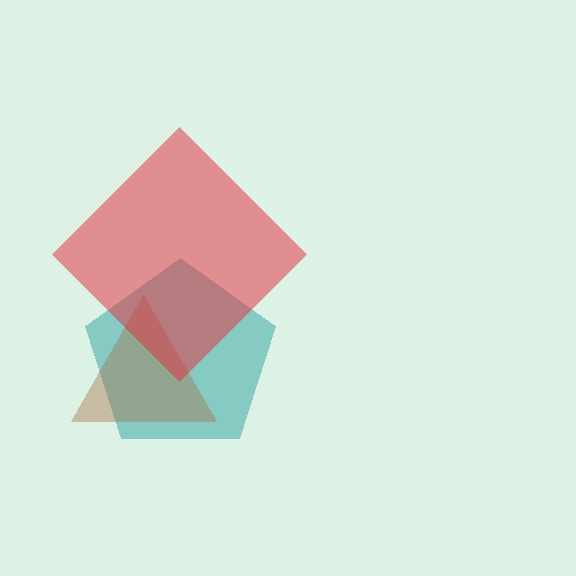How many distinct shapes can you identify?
There are 3 distinct shapes: a teal pentagon, a brown triangle, a red diamond.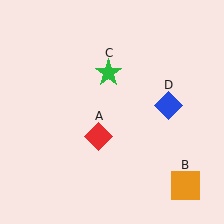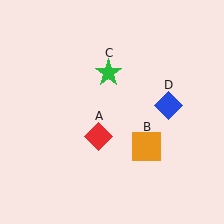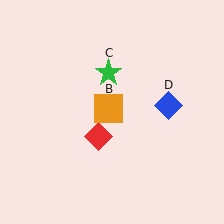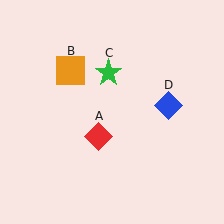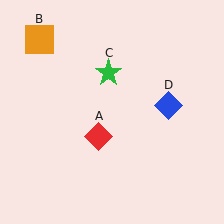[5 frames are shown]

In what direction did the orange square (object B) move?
The orange square (object B) moved up and to the left.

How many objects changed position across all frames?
1 object changed position: orange square (object B).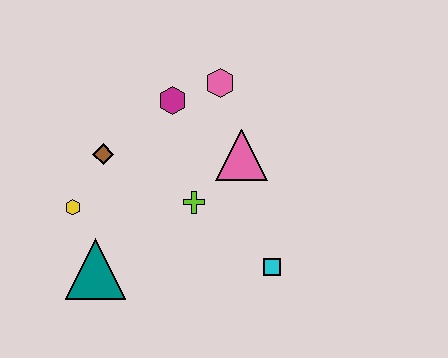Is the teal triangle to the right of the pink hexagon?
No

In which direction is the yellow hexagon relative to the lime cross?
The yellow hexagon is to the left of the lime cross.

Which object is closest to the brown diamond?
The yellow hexagon is closest to the brown diamond.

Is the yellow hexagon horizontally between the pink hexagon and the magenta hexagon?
No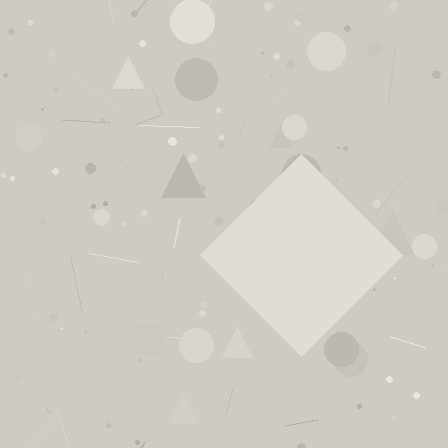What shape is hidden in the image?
A diamond is hidden in the image.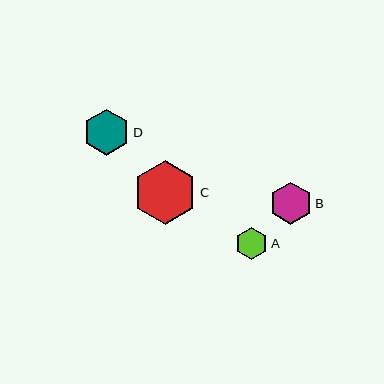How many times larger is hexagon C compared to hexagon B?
Hexagon C is approximately 1.5 times the size of hexagon B.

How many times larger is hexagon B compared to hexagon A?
Hexagon B is approximately 1.3 times the size of hexagon A.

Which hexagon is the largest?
Hexagon C is the largest with a size of approximately 64 pixels.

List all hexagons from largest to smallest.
From largest to smallest: C, D, B, A.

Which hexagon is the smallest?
Hexagon A is the smallest with a size of approximately 32 pixels.